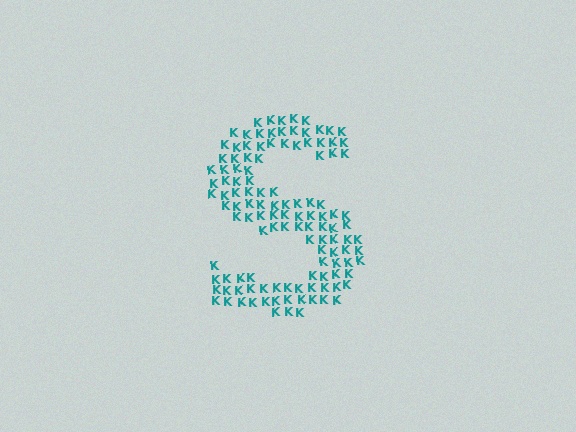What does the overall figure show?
The overall figure shows the letter S.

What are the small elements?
The small elements are letter K's.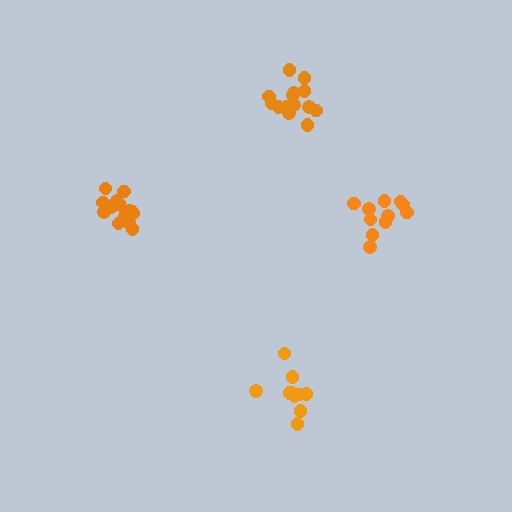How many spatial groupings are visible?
There are 4 spatial groupings.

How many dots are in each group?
Group 1: 10 dots, Group 2: 15 dots, Group 3: 15 dots, Group 4: 11 dots (51 total).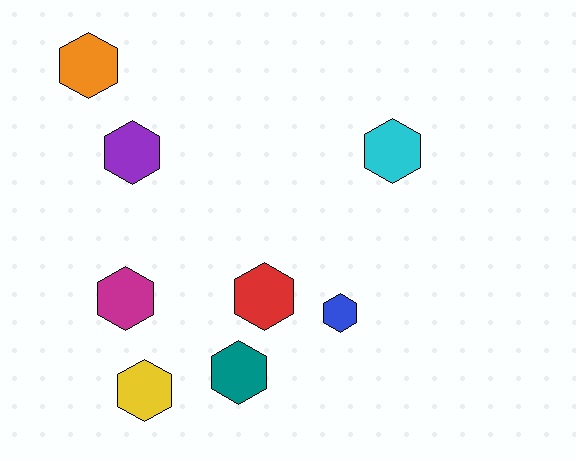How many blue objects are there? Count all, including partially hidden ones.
There is 1 blue object.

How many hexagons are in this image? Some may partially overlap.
There are 8 hexagons.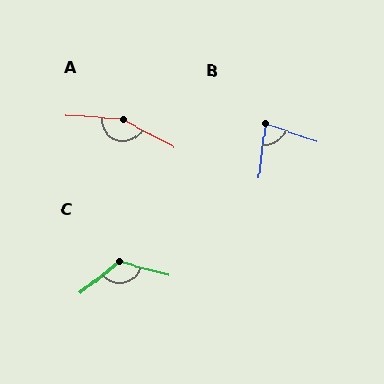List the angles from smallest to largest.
B (78°), C (125°), A (157°).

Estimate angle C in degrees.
Approximately 125 degrees.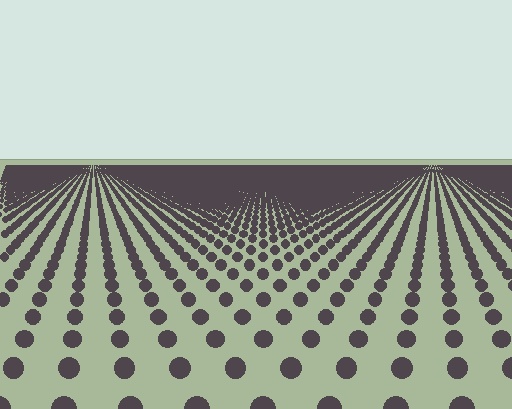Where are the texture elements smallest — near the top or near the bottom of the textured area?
Near the top.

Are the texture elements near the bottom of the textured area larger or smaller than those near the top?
Larger. Near the bottom, elements are closer to the viewer and appear at a bigger on-screen size.